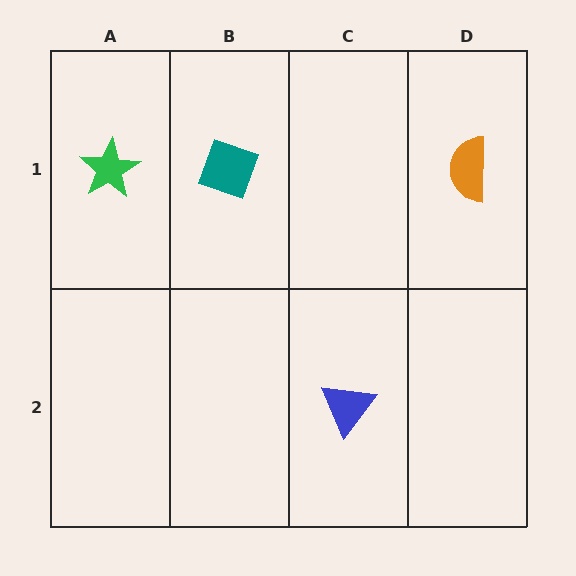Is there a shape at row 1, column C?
No, that cell is empty.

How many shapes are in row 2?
1 shape.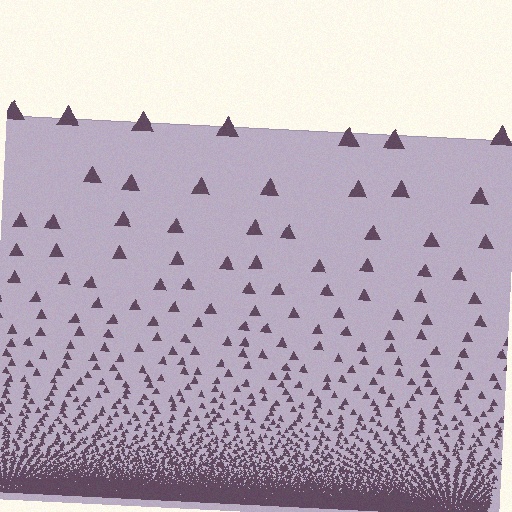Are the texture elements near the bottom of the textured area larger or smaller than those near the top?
Smaller. The gradient is inverted — elements near the bottom are smaller and denser.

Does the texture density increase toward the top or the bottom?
Density increases toward the bottom.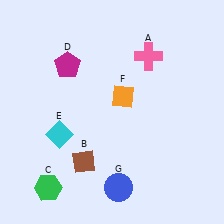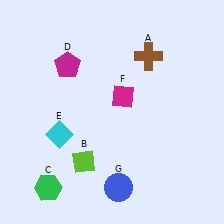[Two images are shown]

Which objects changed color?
A changed from pink to brown. B changed from brown to lime. F changed from orange to magenta.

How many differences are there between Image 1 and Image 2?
There are 3 differences between the two images.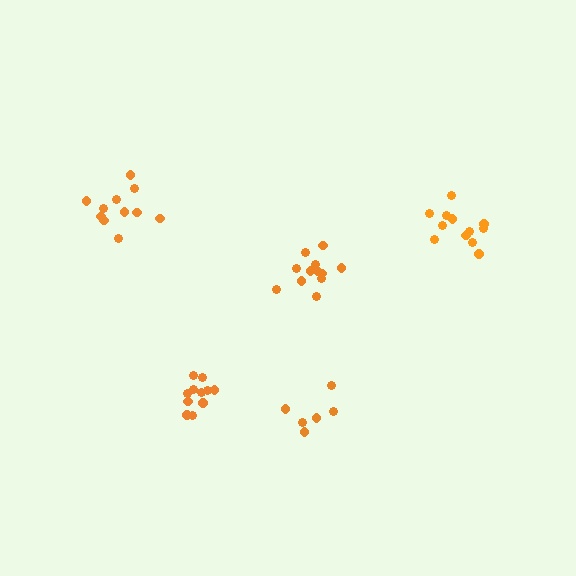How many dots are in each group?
Group 1: 11 dots, Group 2: 12 dots, Group 3: 12 dots, Group 4: 6 dots, Group 5: 11 dots (52 total).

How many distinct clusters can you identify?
There are 5 distinct clusters.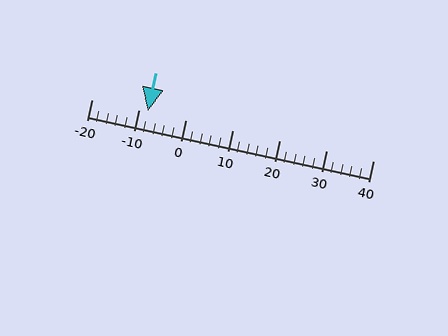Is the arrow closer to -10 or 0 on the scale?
The arrow is closer to -10.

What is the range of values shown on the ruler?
The ruler shows values from -20 to 40.